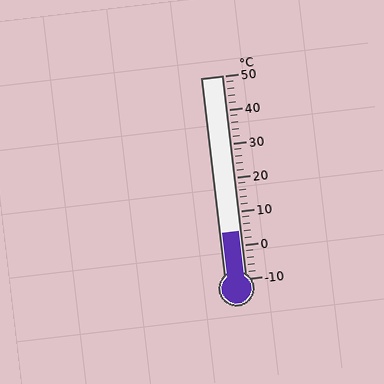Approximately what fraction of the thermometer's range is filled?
The thermometer is filled to approximately 25% of its range.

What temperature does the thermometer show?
The thermometer shows approximately 4°C.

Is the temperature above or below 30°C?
The temperature is below 30°C.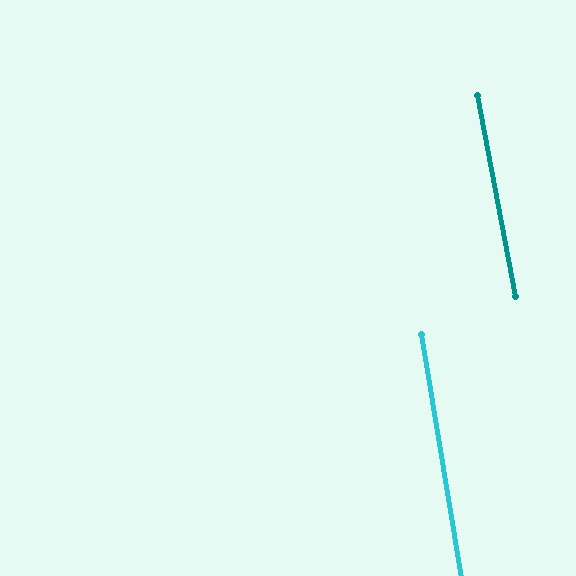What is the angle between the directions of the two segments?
Approximately 1 degree.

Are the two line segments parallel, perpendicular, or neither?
Parallel — their directions differ by only 1.1°.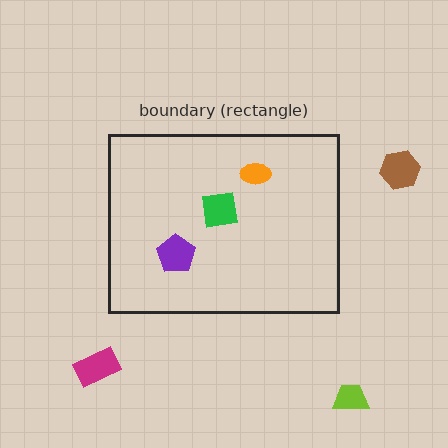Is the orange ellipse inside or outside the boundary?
Inside.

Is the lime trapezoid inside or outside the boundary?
Outside.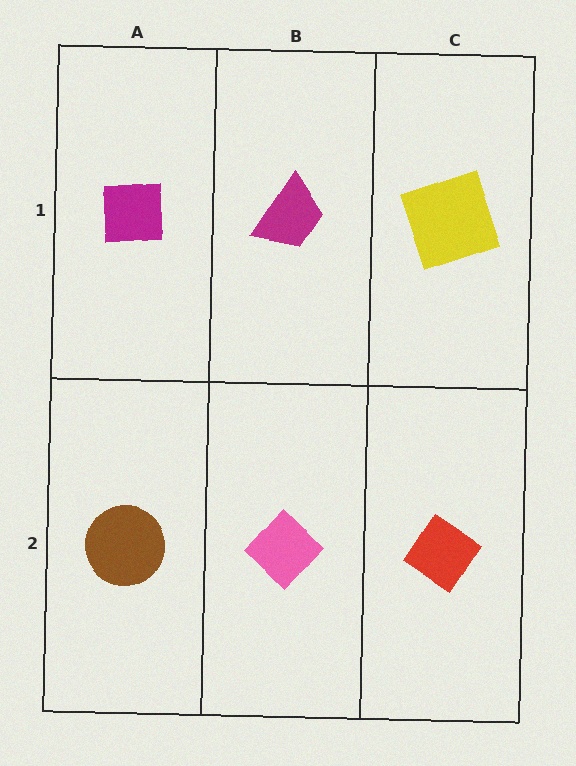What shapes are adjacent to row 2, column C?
A yellow square (row 1, column C), a pink diamond (row 2, column B).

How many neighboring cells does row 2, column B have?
3.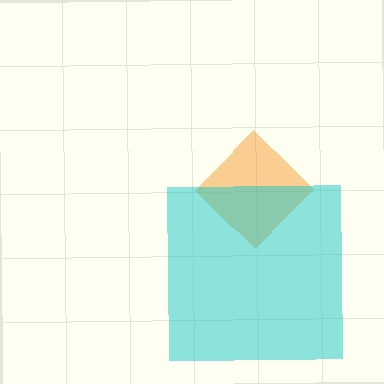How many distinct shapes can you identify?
There are 2 distinct shapes: an orange diamond, a cyan square.